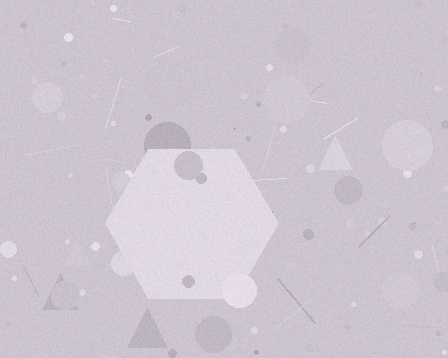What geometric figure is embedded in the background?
A hexagon is embedded in the background.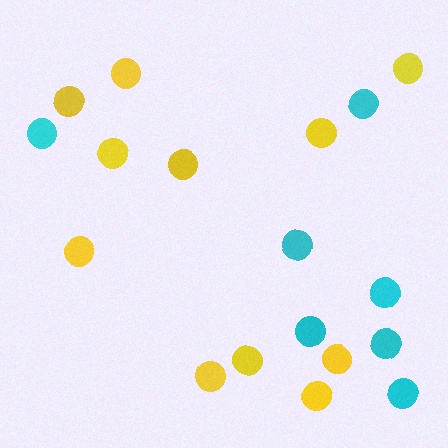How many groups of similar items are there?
There are 2 groups: one group of yellow circles (11) and one group of cyan circles (7).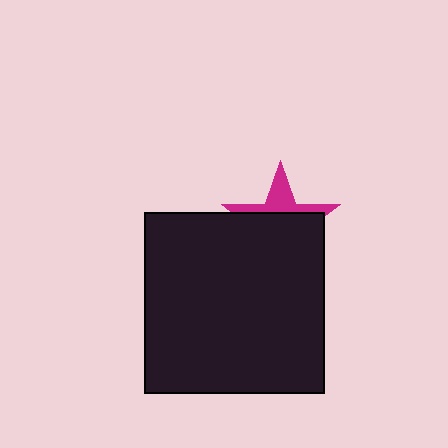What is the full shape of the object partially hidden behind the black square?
The partially hidden object is a magenta star.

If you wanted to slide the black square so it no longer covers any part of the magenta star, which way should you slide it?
Slide it down — that is the most direct way to separate the two shapes.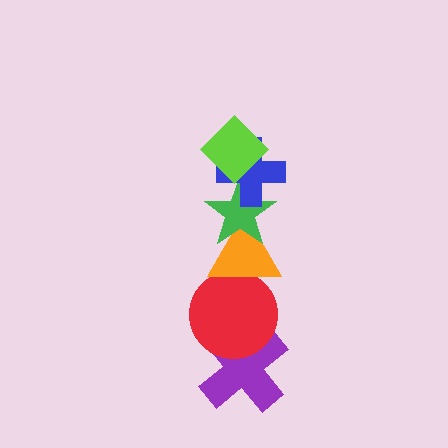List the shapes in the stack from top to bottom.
From top to bottom: the lime diamond, the blue cross, the green star, the orange triangle, the red circle, the purple cross.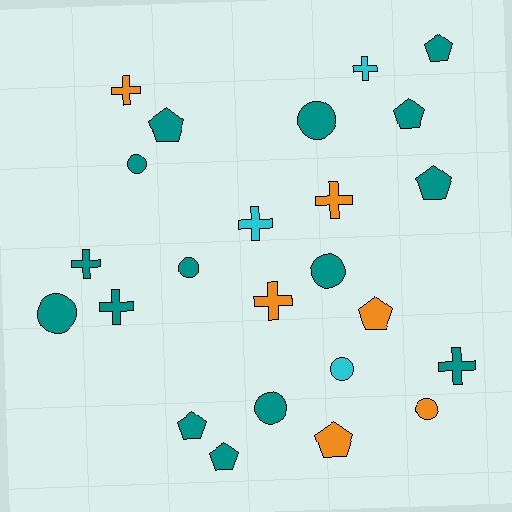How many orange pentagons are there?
There are 2 orange pentagons.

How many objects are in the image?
There are 24 objects.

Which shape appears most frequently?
Circle, with 8 objects.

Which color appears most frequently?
Teal, with 15 objects.